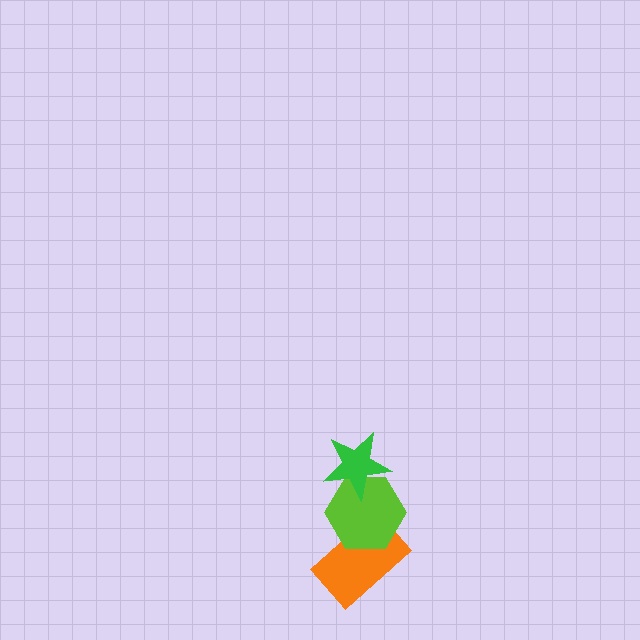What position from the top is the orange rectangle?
The orange rectangle is 3rd from the top.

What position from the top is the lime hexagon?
The lime hexagon is 2nd from the top.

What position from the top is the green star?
The green star is 1st from the top.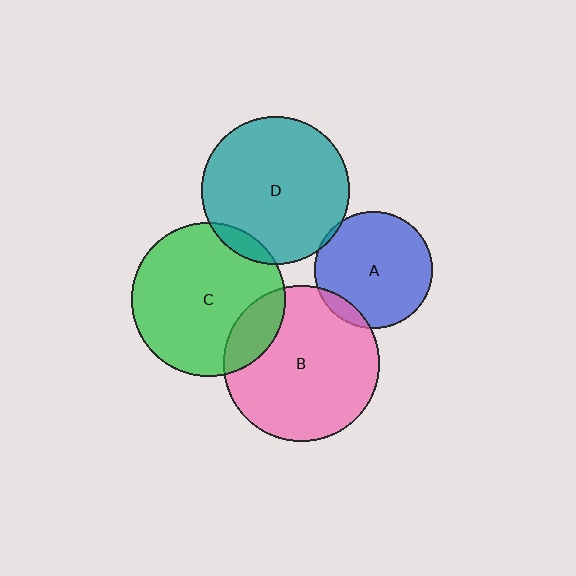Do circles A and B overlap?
Yes.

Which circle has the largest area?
Circle B (pink).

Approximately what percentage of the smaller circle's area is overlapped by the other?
Approximately 10%.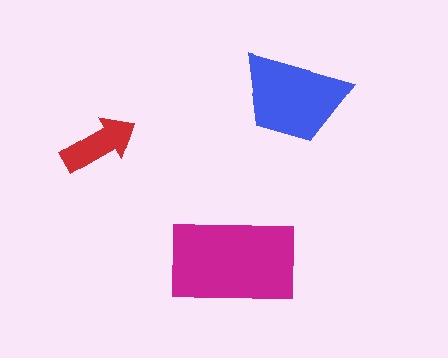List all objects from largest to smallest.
The magenta rectangle, the blue trapezoid, the red arrow.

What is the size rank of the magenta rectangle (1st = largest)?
1st.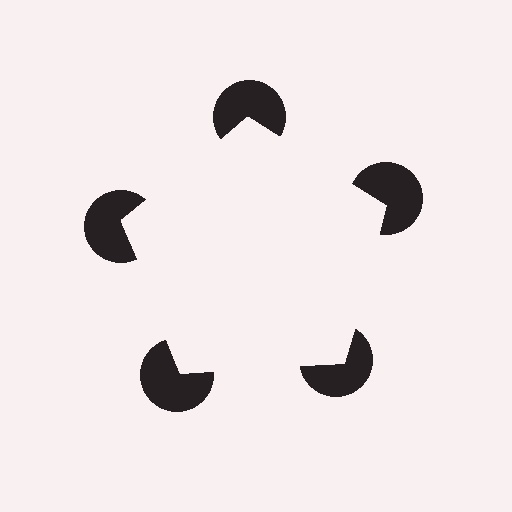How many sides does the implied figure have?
5 sides.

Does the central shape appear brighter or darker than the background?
It typically appears slightly brighter than the background, even though no actual brightness change is drawn.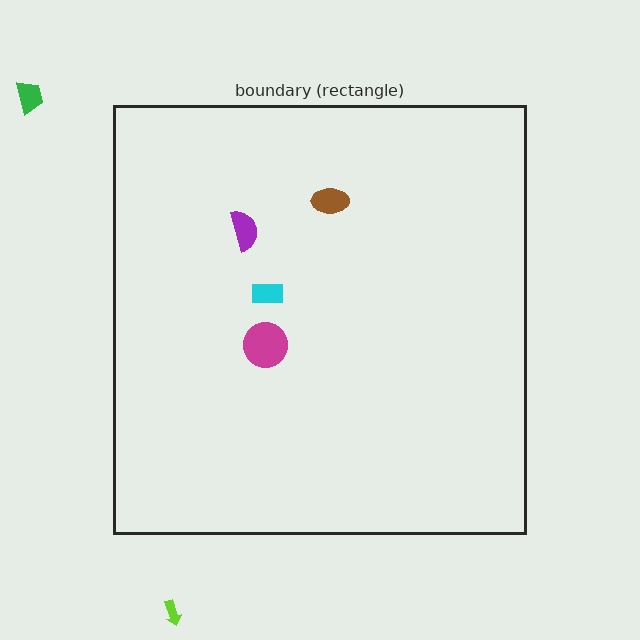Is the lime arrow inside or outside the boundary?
Outside.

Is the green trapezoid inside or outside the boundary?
Outside.